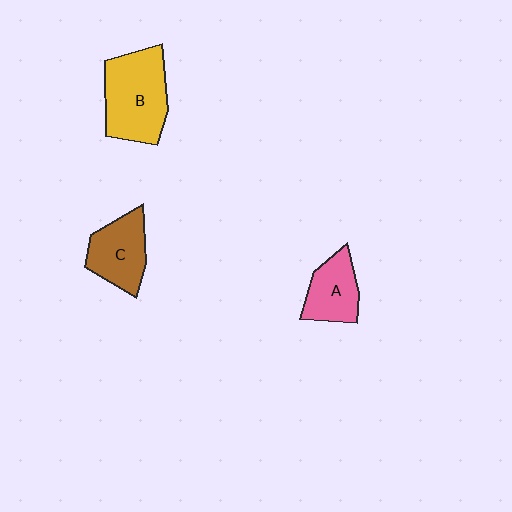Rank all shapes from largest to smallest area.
From largest to smallest: B (yellow), C (brown), A (pink).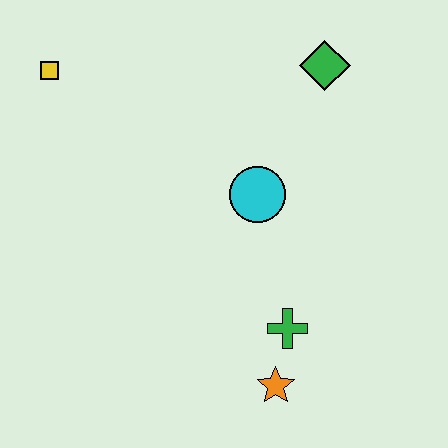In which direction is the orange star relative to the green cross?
The orange star is below the green cross.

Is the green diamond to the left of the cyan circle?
No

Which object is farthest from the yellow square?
The orange star is farthest from the yellow square.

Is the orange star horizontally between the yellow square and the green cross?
Yes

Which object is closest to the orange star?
The green cross is closest to the orange star.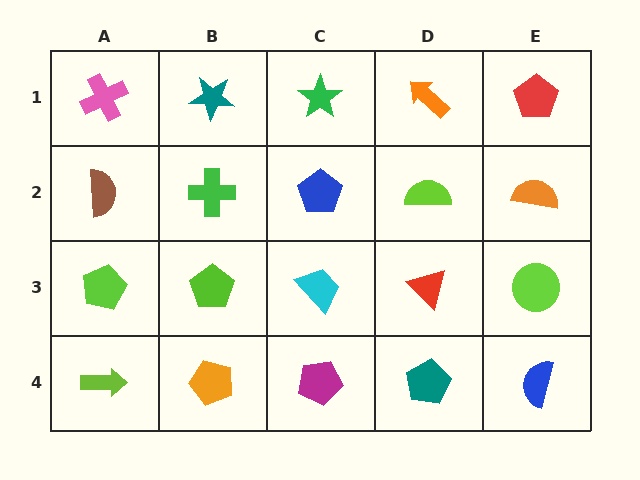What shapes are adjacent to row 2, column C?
A green star (row 1, column C), a cyan trapezoid (row 3, column C), a green cross (row 2, column B), a lime semicircle (row 2, column D).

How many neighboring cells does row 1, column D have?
3.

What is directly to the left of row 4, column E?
A teal pentagon.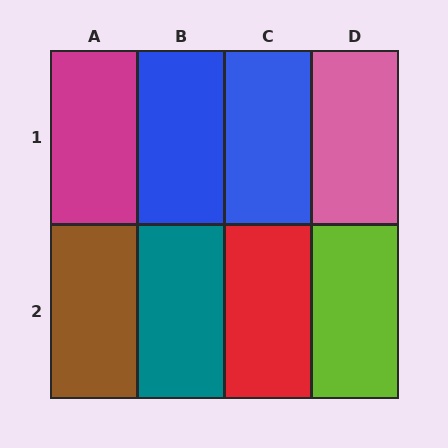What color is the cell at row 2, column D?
Lime.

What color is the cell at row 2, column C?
Red.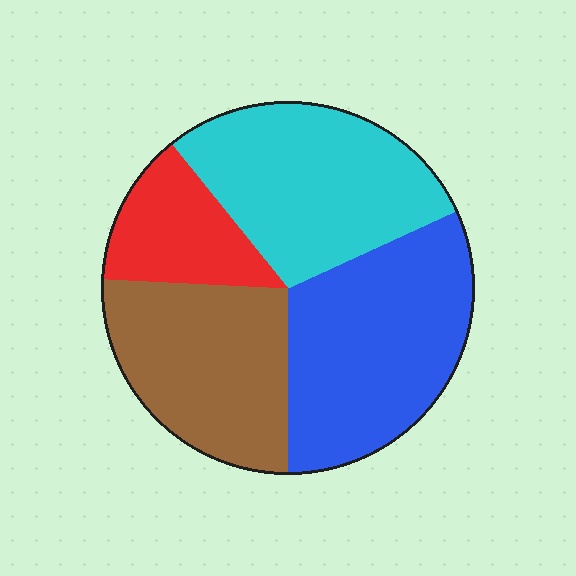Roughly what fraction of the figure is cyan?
Cyan covers about 30% of the figure.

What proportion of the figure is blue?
Blue covers around 30% of the figure.